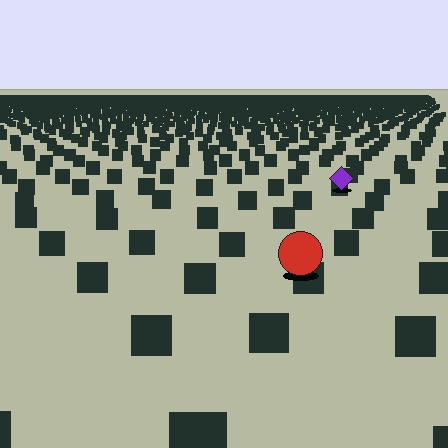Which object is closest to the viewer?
The red circle is closest. The texture marks near it are larger and more spread out.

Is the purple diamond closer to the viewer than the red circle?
No. The red circle is closer — you can tell from the texture gradient: the ground texture is coarser near it.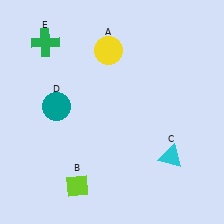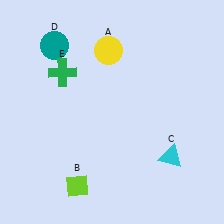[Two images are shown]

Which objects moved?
The objects that moved are: the teal circle (D), the green cross (E).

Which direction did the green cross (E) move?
The green cross (E) moved down.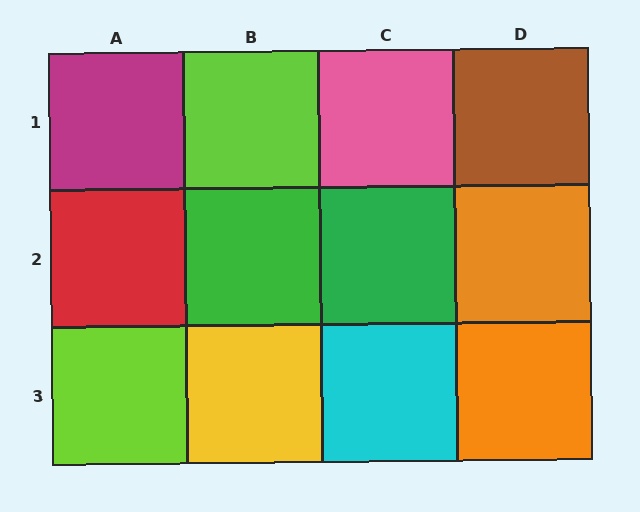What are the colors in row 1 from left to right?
Magenta, lime, pink, brown.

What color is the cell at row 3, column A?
Lime.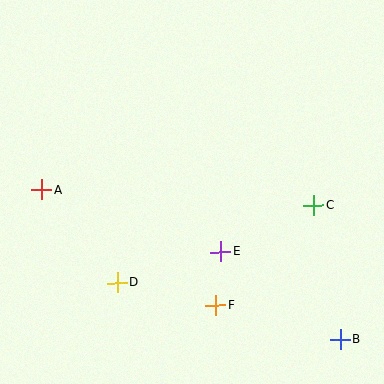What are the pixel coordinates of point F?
Point F is at (216, 305).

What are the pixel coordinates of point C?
Point C is at (314, 206).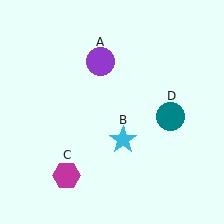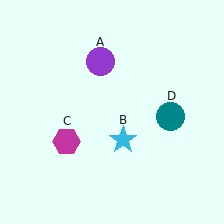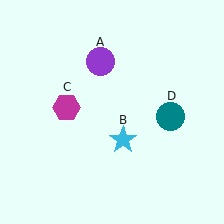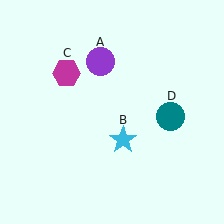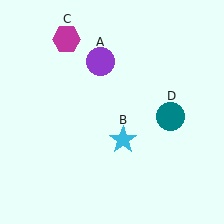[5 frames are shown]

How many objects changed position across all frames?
1 object changed position: magenta hexagon (object C).